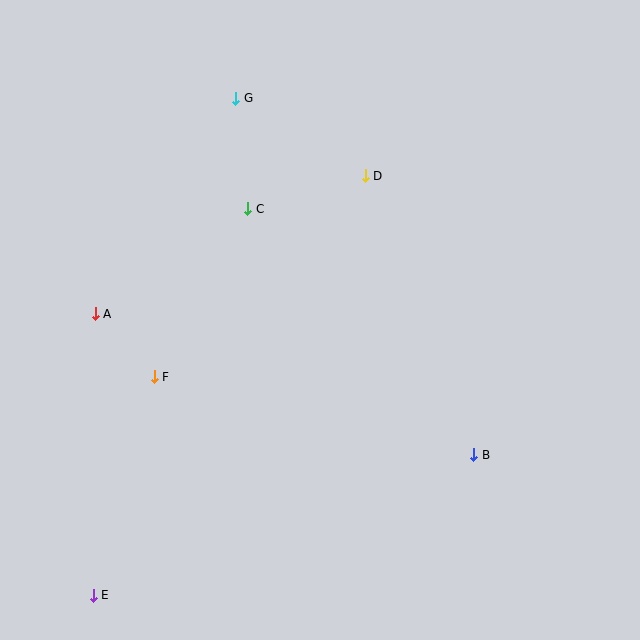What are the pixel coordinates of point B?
Point B is at (474, 455).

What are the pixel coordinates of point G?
Point G is at (236, 98).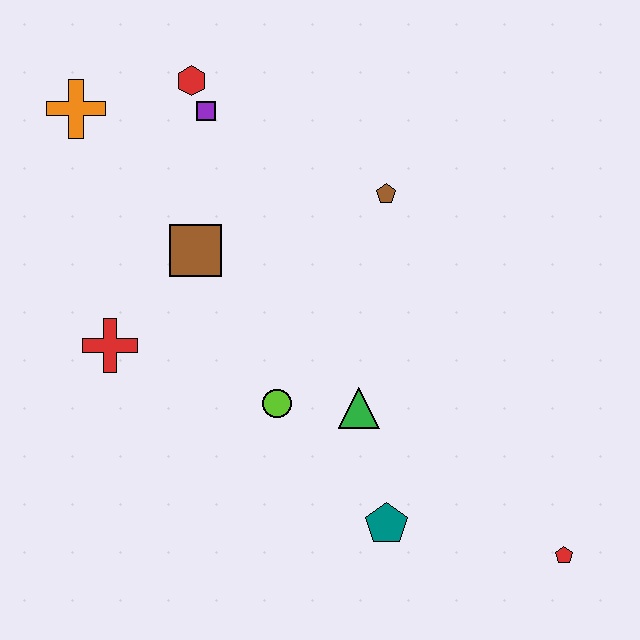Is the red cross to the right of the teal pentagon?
No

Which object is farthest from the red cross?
The red pentagon is farthest from the red cross.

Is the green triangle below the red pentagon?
No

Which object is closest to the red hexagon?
The purple square is closest to the red hexagon.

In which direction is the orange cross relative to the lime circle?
The orange cross is above the lime circle.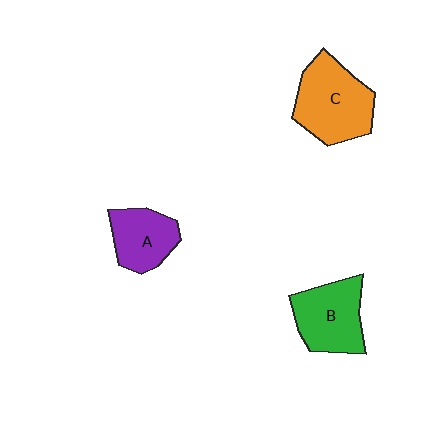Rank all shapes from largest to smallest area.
From largest to smallest: C (orange), B (green), A (purple).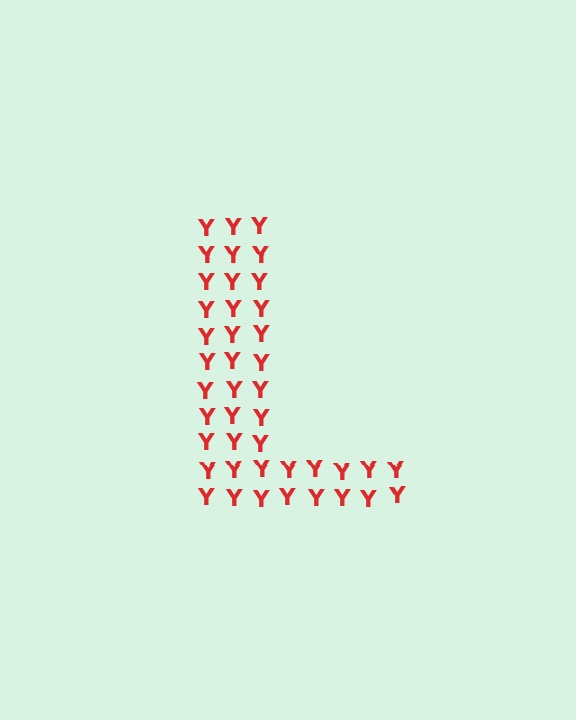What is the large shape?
The large shape is the letter L.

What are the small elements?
The small elements are letter Y's.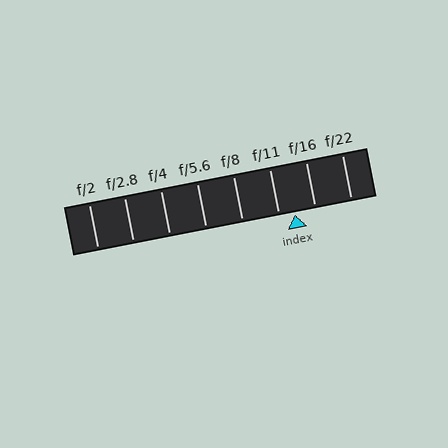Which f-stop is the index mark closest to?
The index mark is closest to f/11.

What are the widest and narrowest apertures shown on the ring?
The widest aperture shown is f/2 and the narrowest is f/22.